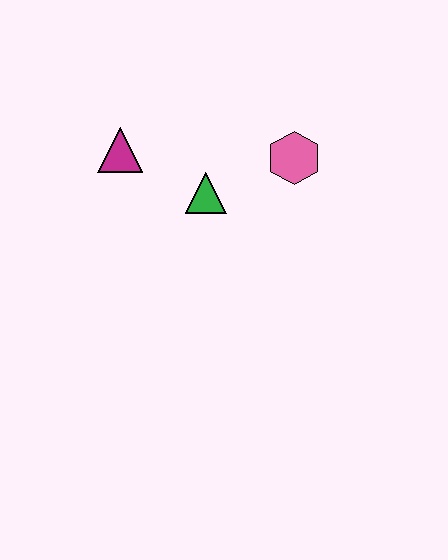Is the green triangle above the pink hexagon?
No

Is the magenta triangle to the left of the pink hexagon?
Yes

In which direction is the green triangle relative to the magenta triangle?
The green triangle is to the right of the magenta triangle.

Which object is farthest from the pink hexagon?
The magenta triangle is farthest from the pink hexagon.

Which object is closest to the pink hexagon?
The green triangle is closest to the pink hexagon.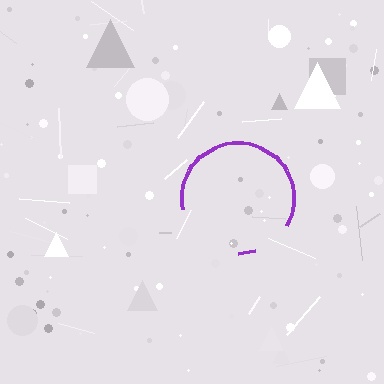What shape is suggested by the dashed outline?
The dashed outline suggests a circle.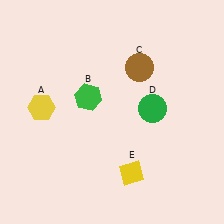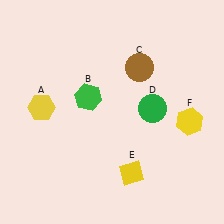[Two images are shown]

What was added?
A yellow hexagon (F) was added in Image 2.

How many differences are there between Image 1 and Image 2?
There is 1 difference between the two images.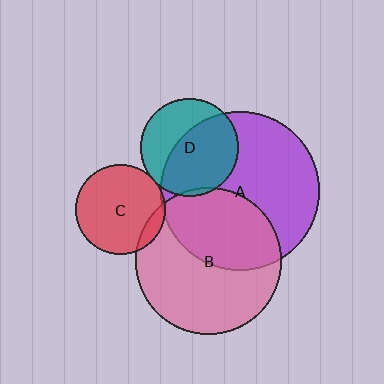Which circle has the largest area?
Circle A (purple).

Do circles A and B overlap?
Yes.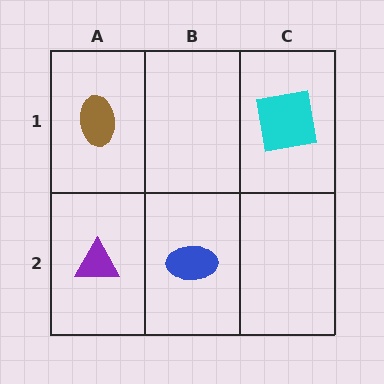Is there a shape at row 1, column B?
No, that cell is empty.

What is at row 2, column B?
A blue ellipse.